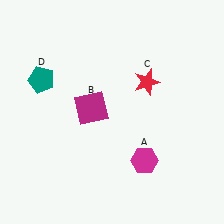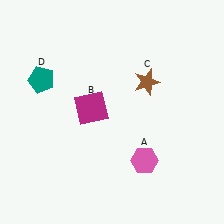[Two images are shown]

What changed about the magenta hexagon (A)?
In Image 1, A is magenta. In Image 2, it changed to pink.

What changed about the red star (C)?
In Image 1, C is red. In Image 2, it changed to brown.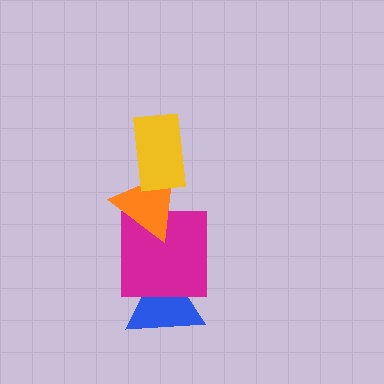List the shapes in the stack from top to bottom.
From top to bottom: the yellow rectangle, the orange triangle, the magenta square, the blue triangle.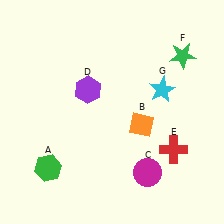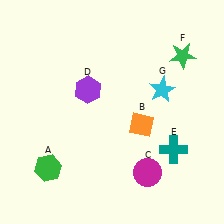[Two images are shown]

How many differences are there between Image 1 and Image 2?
There is 1 difference between the two images.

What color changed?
The cross (E) changed from red in Image 1 to teal in Image 2.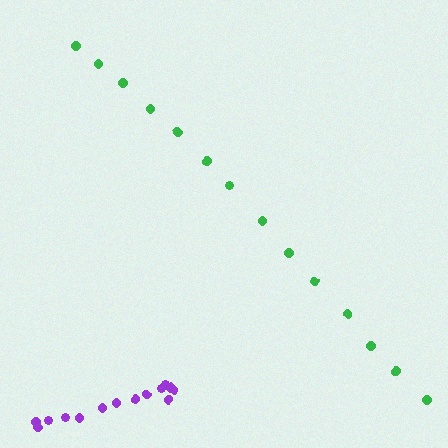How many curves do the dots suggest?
There are 2 distinct paths.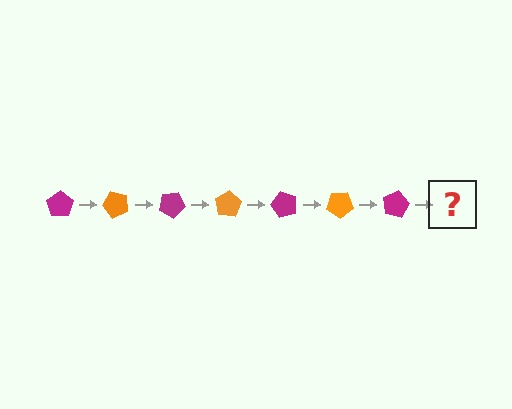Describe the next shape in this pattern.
It should be an orange pentagon, rotated 350 degrees from the start.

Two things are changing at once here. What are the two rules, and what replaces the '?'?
The two rules are that it rotates 50 degrees each step and the color cycles through magenta and orange. The '?' should be an orange pentagon, rotated 350 degrees from the start.